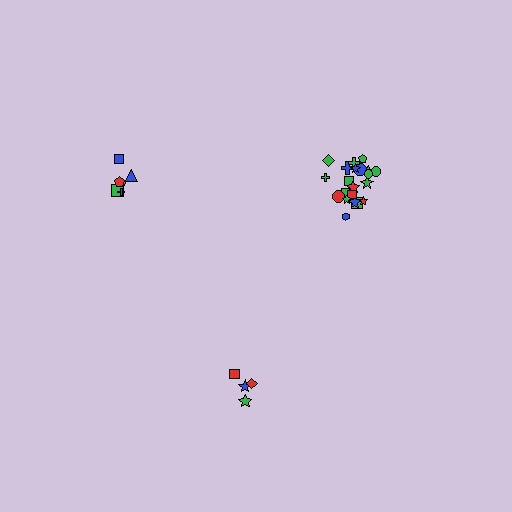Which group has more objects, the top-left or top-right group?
The top-right group.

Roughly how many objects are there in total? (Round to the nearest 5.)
Roughly 30 objects in total.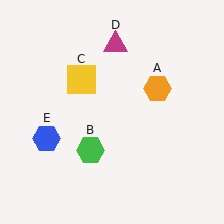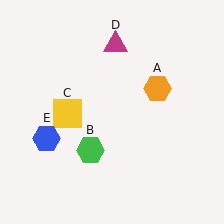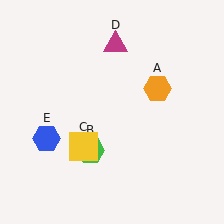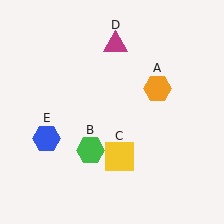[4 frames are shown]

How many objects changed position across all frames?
1 object changed position: yellow square (object C).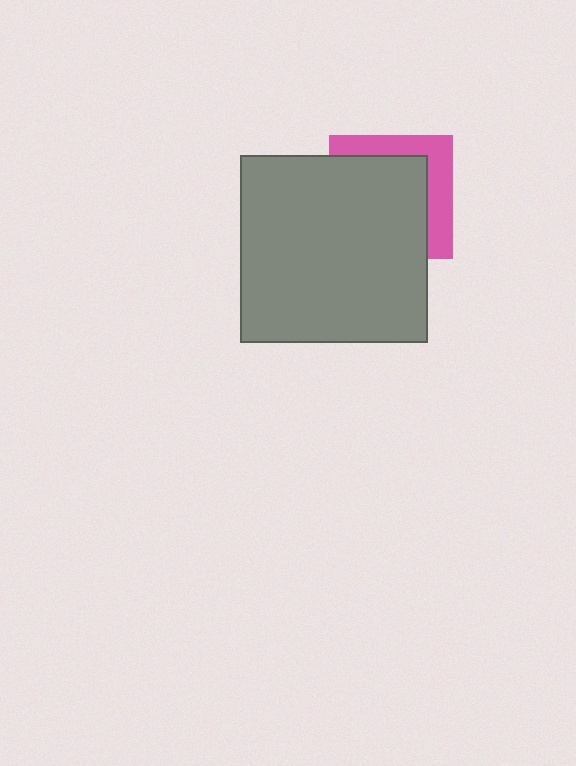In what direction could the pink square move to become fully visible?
The pink square could move toward the upper-right. That would shift it out from behind the gray square entirely.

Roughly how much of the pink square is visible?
A small part of it is visible (roughly 34%).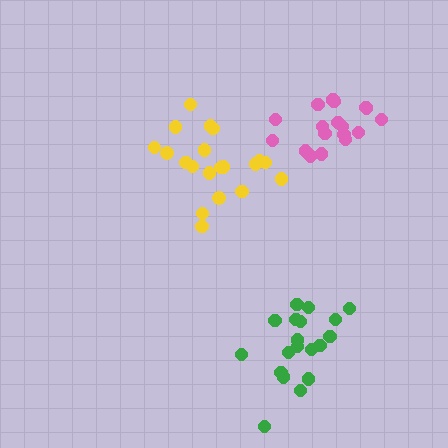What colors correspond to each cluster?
The clusters are colored: pink, green, yellow.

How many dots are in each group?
Group 1: 19 dots, Group 2: 19 dots, Group 3: 20 dots (58 total).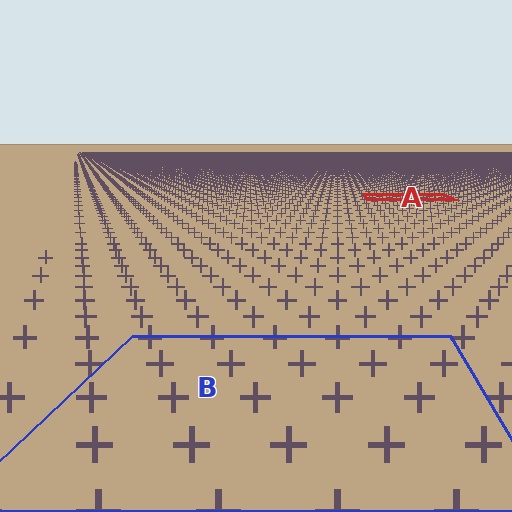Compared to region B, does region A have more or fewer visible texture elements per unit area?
Region A has more texture elements per unit area — they are packed more densely because it is farther away.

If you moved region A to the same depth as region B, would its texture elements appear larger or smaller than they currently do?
They would appear larger. At a closer depth, the same texture elements are projected at a bigger on-screen size.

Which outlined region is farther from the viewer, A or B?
Region A is farther from the viewer — the texture elements inside it appear smaller and more densely packed.